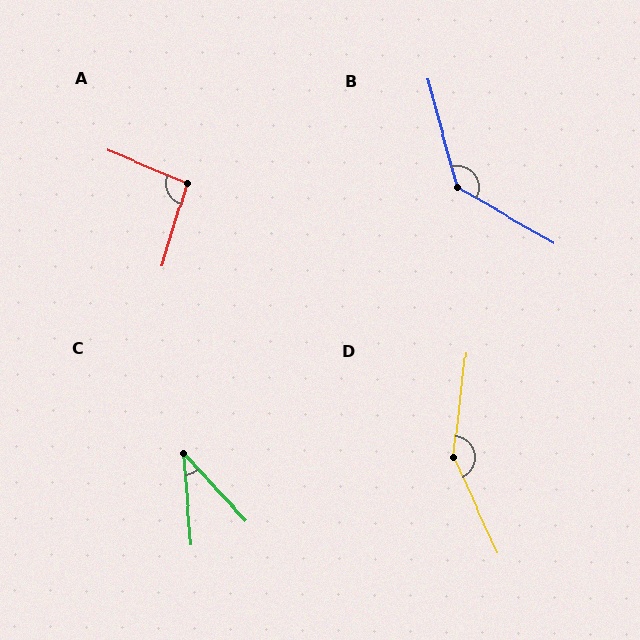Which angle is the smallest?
C, at approximately 39 degrees.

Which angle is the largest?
D, at approximately 149 degrees.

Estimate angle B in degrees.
Approximately 135 degrees.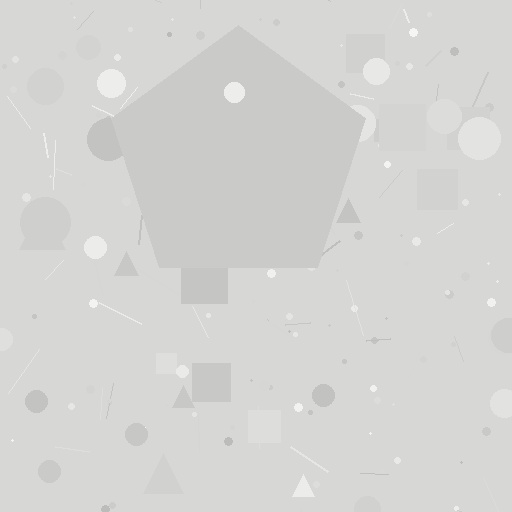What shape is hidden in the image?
A pentagon is hidden in the image.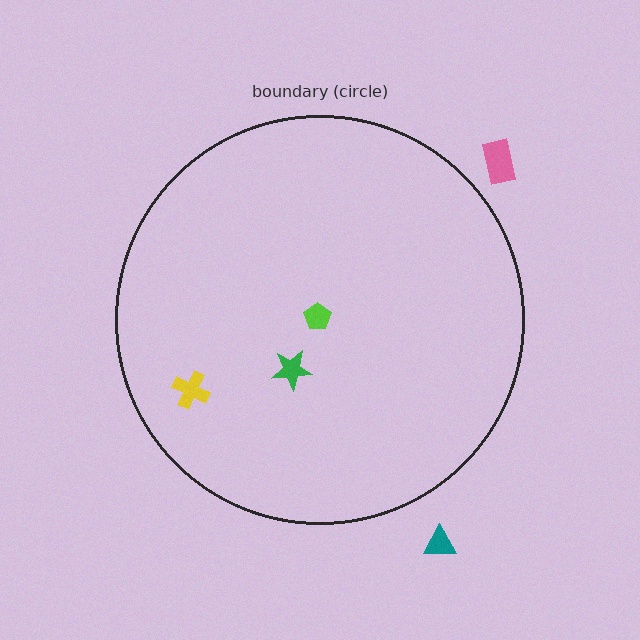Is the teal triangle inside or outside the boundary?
Outside.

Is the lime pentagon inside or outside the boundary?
Inside.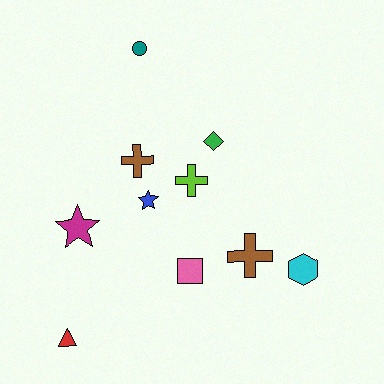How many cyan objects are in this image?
There is 1 cyan object.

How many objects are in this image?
There are 10 objects.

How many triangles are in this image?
There is 1 triangle.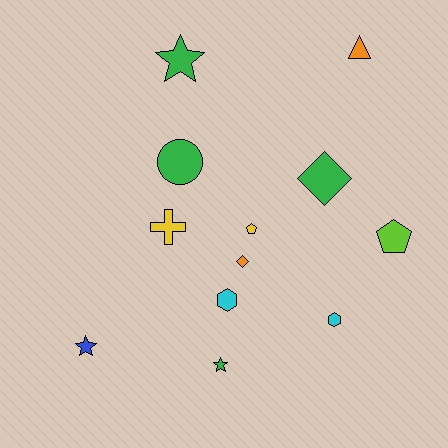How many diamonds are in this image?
There are 2 diamonds.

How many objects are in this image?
There are 12 objects.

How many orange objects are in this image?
There are 2 orange objects.